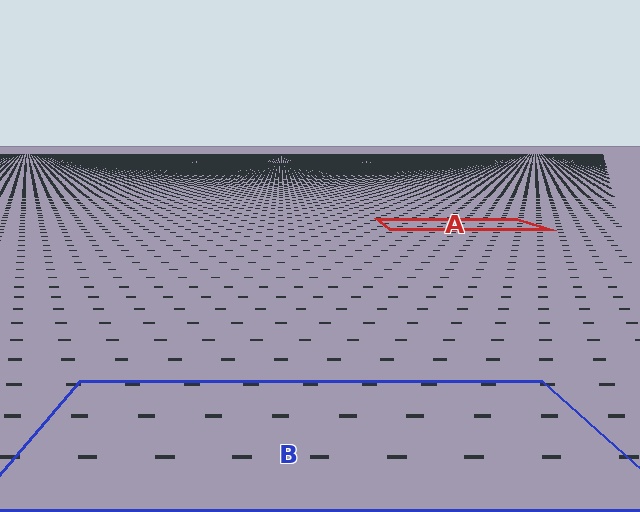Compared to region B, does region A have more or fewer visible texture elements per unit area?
Region A has more texture elements per unit area — they are packed more densely because it is farther away.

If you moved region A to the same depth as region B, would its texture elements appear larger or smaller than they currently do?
They would appear larger. At a closer depth, the same texture elements are projected at a bigger on-screen size.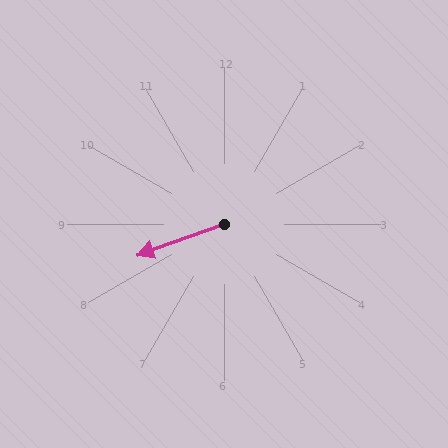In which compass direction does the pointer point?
West.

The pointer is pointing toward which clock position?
Roughly 8 o'clock.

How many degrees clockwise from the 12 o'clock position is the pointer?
Approximately 250 degrees.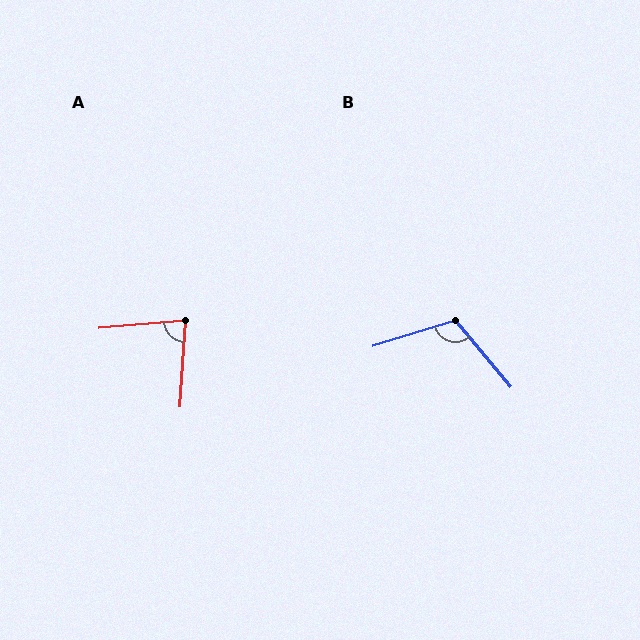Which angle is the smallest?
A, at approximately 81 degrees.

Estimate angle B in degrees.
Approximately 113 degrees.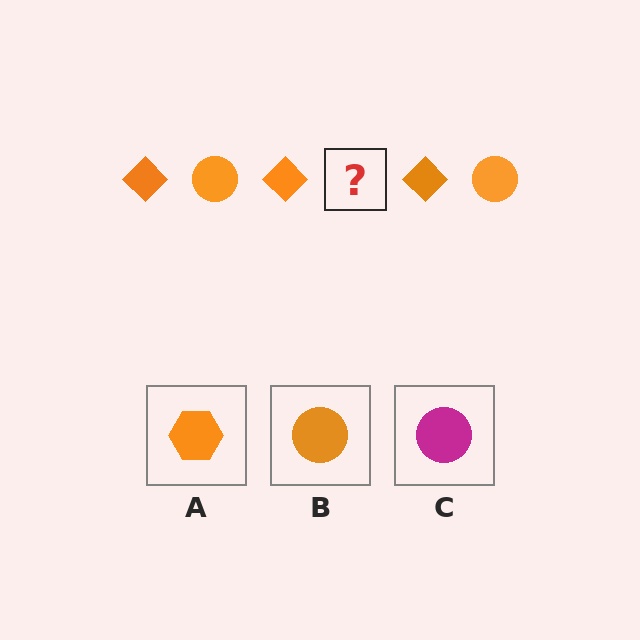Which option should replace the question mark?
Option B.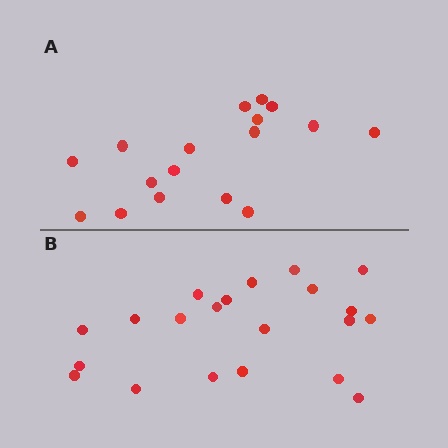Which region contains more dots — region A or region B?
Region B (the bottom region) has more dots.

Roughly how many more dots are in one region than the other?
Region B has about 4 more dots than region A.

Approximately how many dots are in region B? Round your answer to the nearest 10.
About 20 dots. (The exact count is 21, which rounds to 20.)